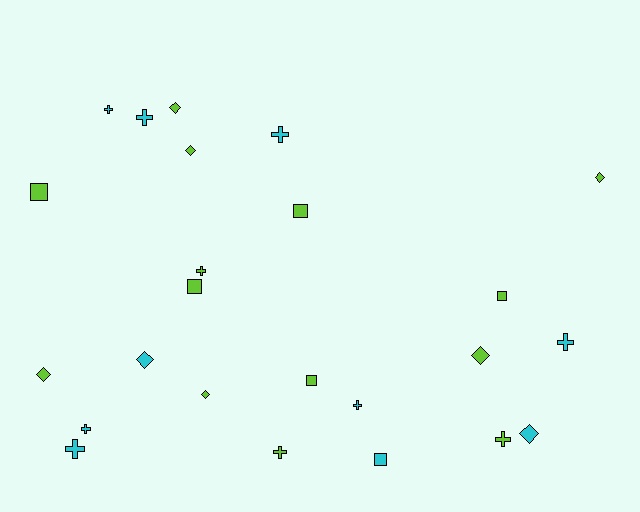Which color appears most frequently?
Lime, with 14 objects.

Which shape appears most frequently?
Cross, with 10 objects.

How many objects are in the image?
There are 24 objects.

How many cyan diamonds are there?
There are 2 cyan diamonds.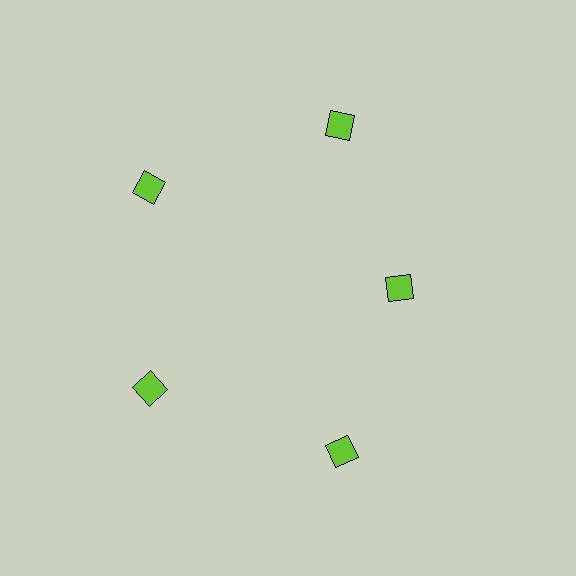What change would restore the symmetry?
The symmetry would be restored by moving it outward, back onto the ring so that all 5 diamonds sit at equal angles and equal distance from the center.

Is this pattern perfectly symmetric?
No. The 5 lime diamonds are arranged in a ring, but one element near the 3 o'clock position is pulled inward toward the center, breaking the 5-fold rotational symmetry.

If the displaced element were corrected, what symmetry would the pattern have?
It would have 5-fold rotational symmetry — the pattern would map onto itself every 72 degrees.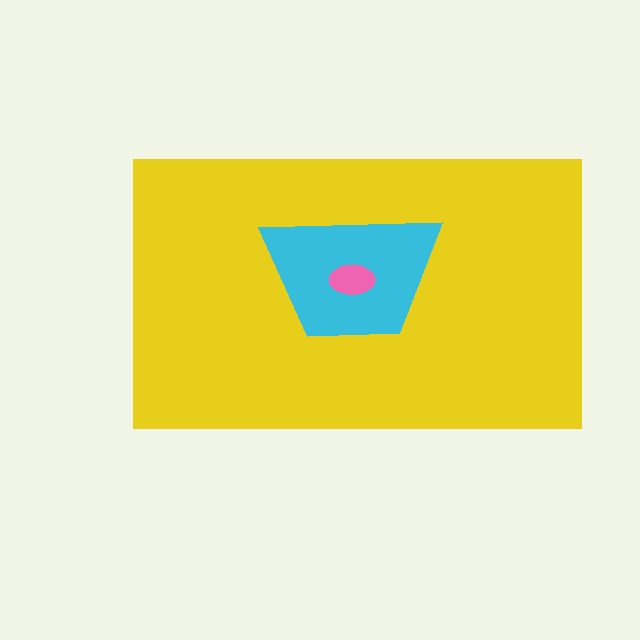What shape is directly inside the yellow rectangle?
The cyan trapezoid.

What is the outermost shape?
The yellow rectangle.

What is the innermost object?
The pink ellipse.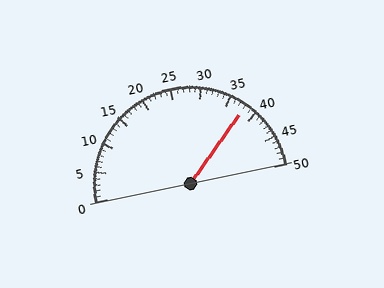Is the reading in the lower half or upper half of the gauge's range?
The reading is in the upper half of the range (0 to 50).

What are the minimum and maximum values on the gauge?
The gauge ranges from 0 to 50.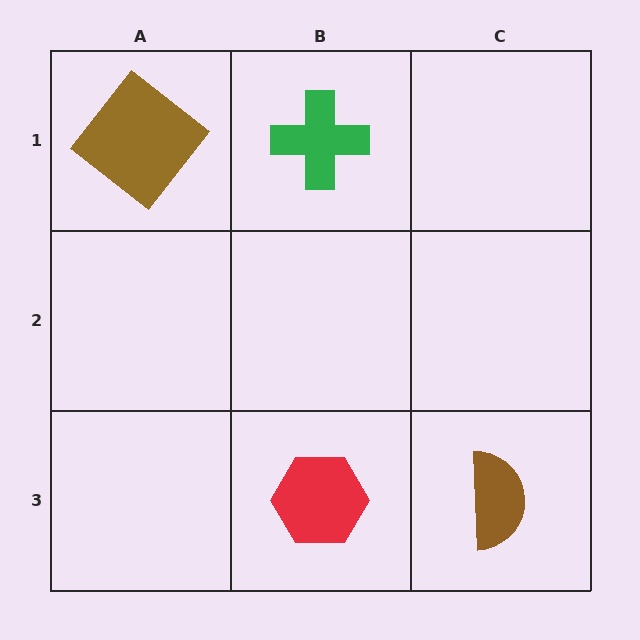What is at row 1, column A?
A brown diamond.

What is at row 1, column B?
A green cross.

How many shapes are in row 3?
2 shapes.